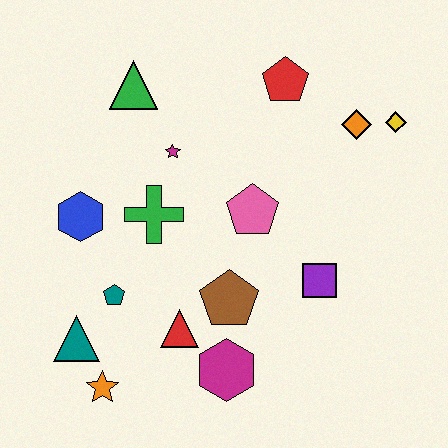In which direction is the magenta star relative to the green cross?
The magenta star is above the green cross.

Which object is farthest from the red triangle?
The yellow diamond is farthest from the red triangle.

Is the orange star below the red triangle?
Yes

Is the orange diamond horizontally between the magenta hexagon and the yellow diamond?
Yes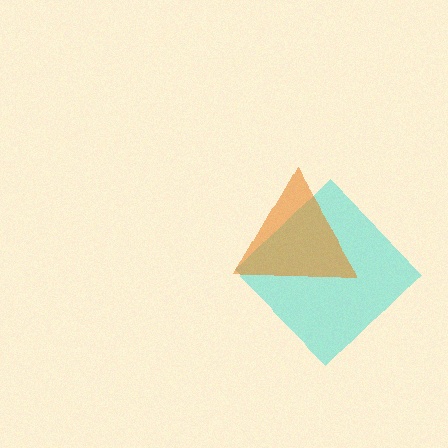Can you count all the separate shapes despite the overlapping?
Yes, there are 2 separate shapes.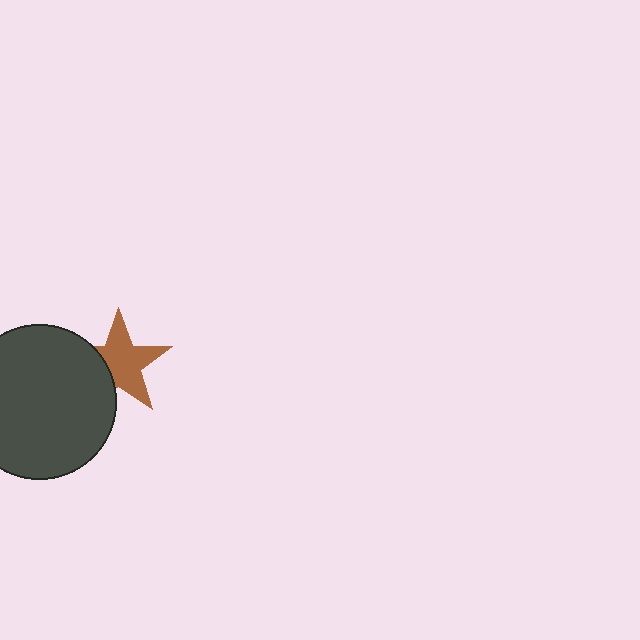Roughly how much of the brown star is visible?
Most of it is visible (roughly 70%).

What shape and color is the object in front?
The object in front is a dark gray circle.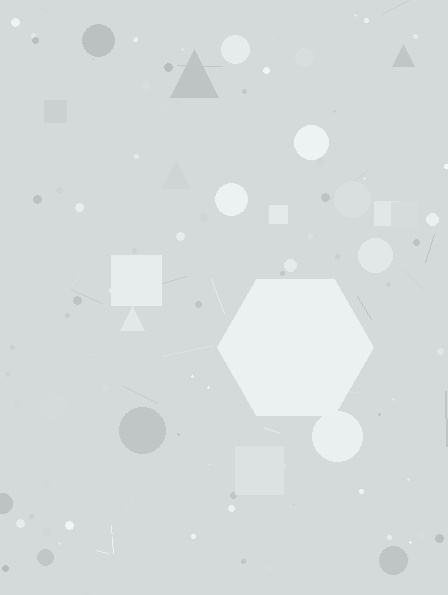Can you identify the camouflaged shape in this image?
The camouflaged shape is a hexagon.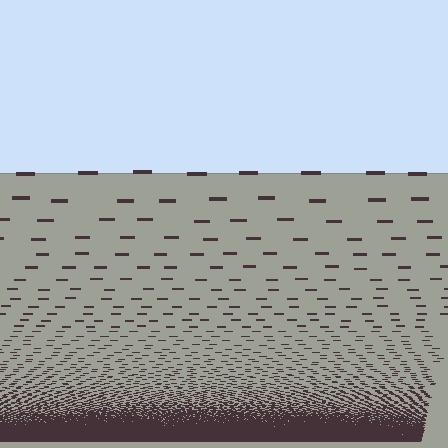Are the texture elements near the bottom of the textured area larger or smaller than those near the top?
Smaller. The gradient is inverted — elements near the bottom are smaller and denser.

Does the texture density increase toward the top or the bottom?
Density increases toward the bottom.